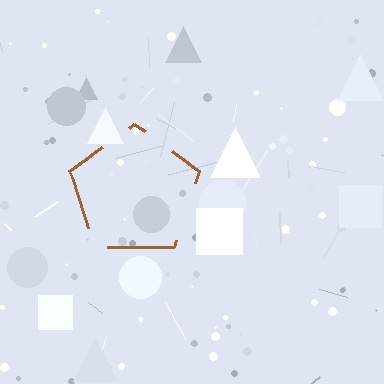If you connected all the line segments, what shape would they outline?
They would outline a pentagon.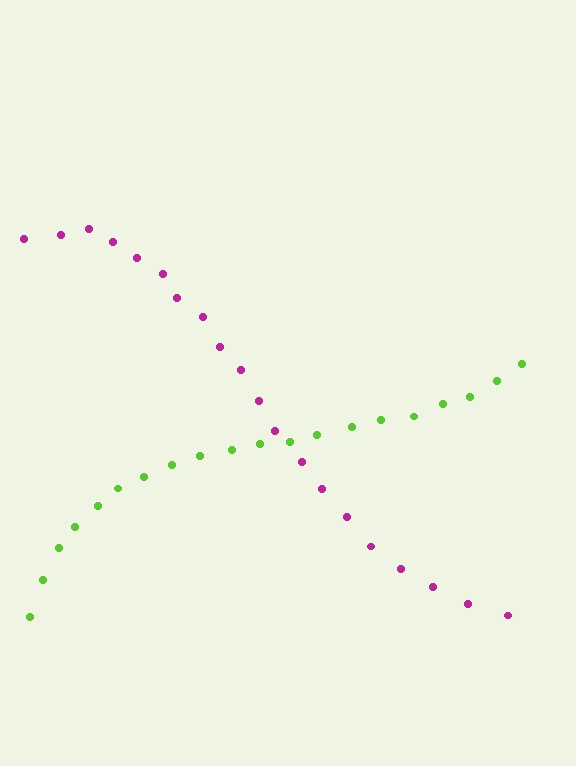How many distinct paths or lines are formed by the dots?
There are 2 distinct paths.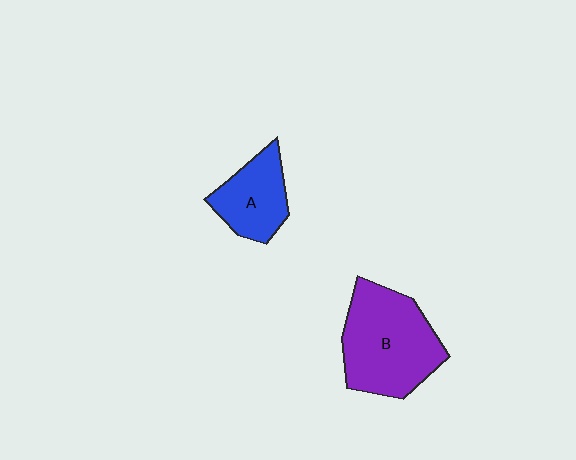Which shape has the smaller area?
Shape A (blue).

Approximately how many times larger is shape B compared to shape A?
Approximately 1.8 times.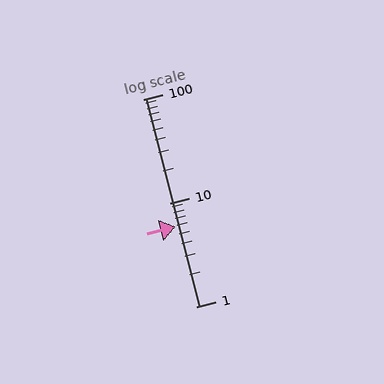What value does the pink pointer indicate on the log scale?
The pointer indicates approximately 5.9.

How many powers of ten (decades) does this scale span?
The scale spans 2 decades, from 1 to 100.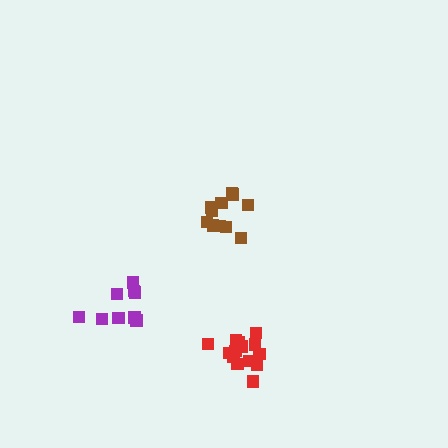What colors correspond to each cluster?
The clusters are colored: red, brown, purple.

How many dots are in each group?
Group 1: 15 dots, Group 2: 11 dots, Group 3: 9 dots (35 total).